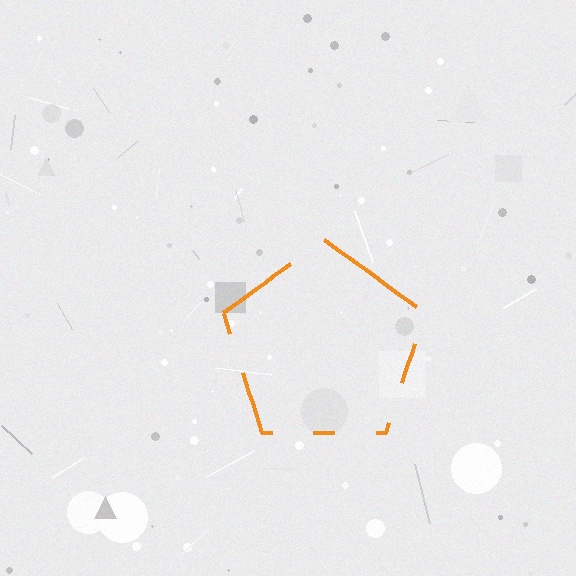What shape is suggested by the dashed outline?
The dashed outline suggests a pentagon.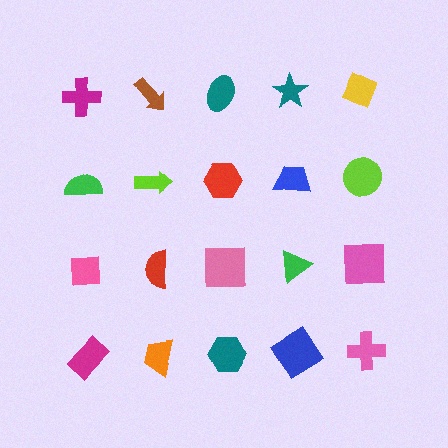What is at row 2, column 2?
A lime arrow.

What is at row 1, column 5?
A yellow diamond.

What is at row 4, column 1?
A magenta rectangle.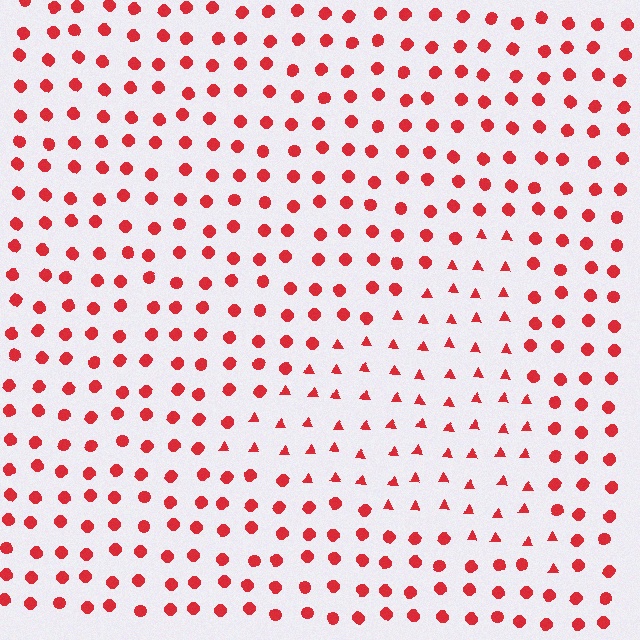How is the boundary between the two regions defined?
The boundary is defined by a change in element shape: triangles inside vs. circles outside. All elements share the same color and spacing.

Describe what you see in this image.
The image is filled with small red elements arranged in a uniform grid. A triangle-shaped region contains triangles, while the surrounding area contains circles. The boundary is defined purely by the change in element shape.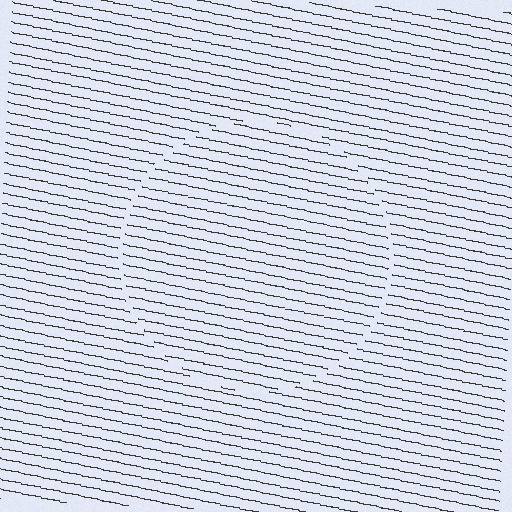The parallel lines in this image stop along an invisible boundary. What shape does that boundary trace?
An illusory circle. The interior of the shape contains the same grating, shifted by half a period — the contour is defined by the phase discontinuity where line-ends from the inner and outer gratings abut.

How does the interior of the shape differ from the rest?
The interior of the shape contains the same grating, shifted by half a period — the contour is defined by the phase discontinuity where line-ends from the inner and outer gratings abut.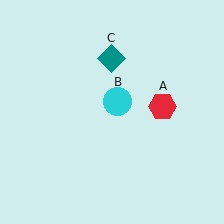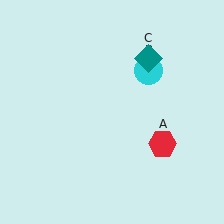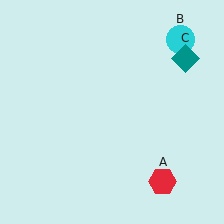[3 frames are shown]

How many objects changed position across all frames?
3 objects changed position: red hexagon (object A), cyan circle (object B), teal diamond (object C).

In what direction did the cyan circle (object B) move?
The cyan circle (object B) moved up and to the right.